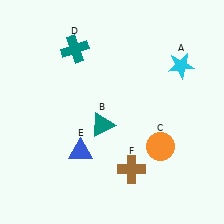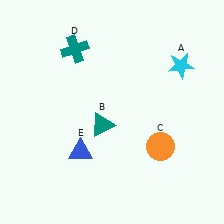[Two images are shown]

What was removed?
The brown cross (F) was removed in Image 2.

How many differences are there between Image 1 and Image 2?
There is 1 difference between the two images.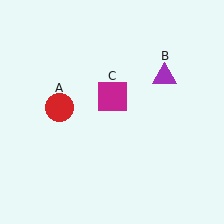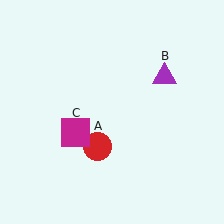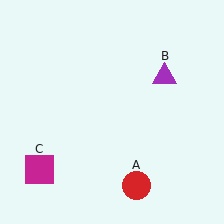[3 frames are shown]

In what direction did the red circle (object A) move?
The red circle (object A) moved down and to the right.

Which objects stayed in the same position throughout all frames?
Purple triangle (object B) remained stationary.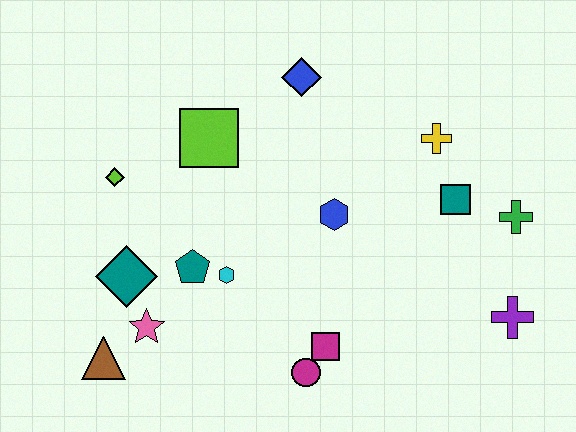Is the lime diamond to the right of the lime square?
No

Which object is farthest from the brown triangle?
The green cross is farthest from the brown triangle.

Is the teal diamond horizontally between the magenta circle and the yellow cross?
No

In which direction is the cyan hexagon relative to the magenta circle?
The cyan hexagon is above the magenta circle.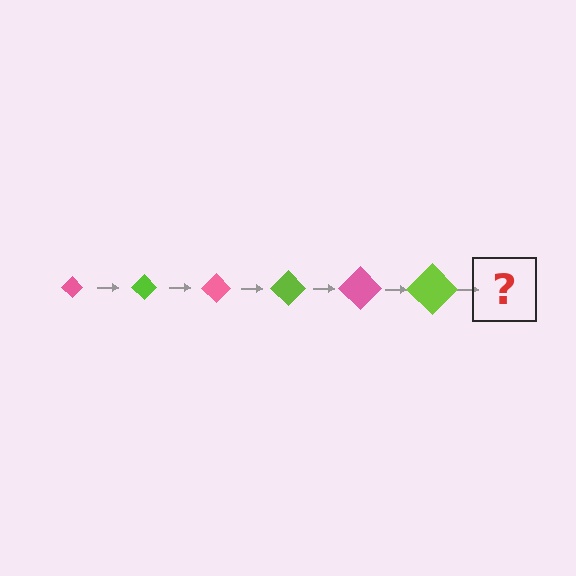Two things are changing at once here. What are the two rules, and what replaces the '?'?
The two rules are that the diamond grows larger each step and the color cycles through pink and lime. The '?' should be a pink diamond, larger than the previous one.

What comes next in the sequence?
The next element should be a pink diamond, larger than the previous one.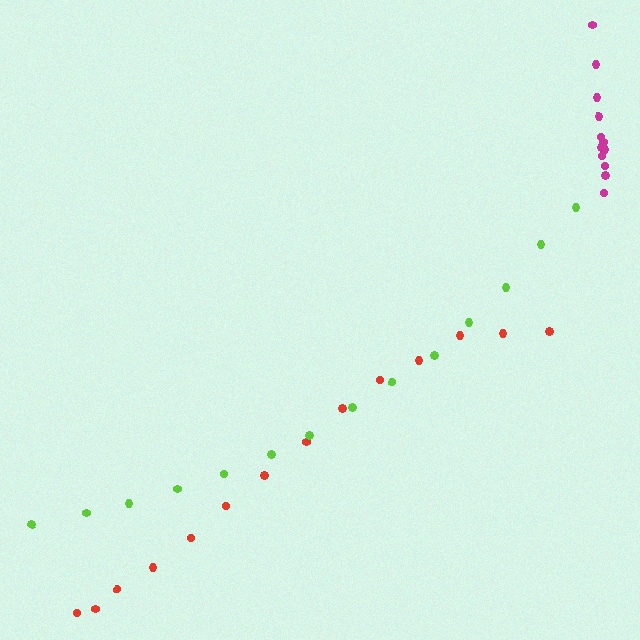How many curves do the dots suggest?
There are 3 distinct paths.